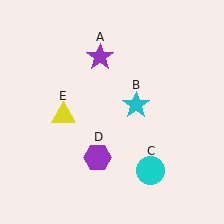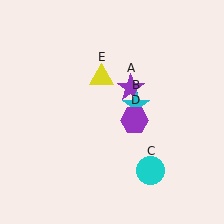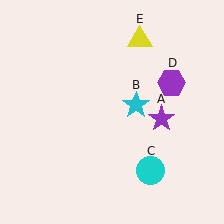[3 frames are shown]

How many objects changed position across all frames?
3 objects changed position: purple star (object A), purple hexagon (object D), yellow triangle (object E).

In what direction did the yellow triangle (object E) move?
The yellow triangle (object E) moved up and to the right.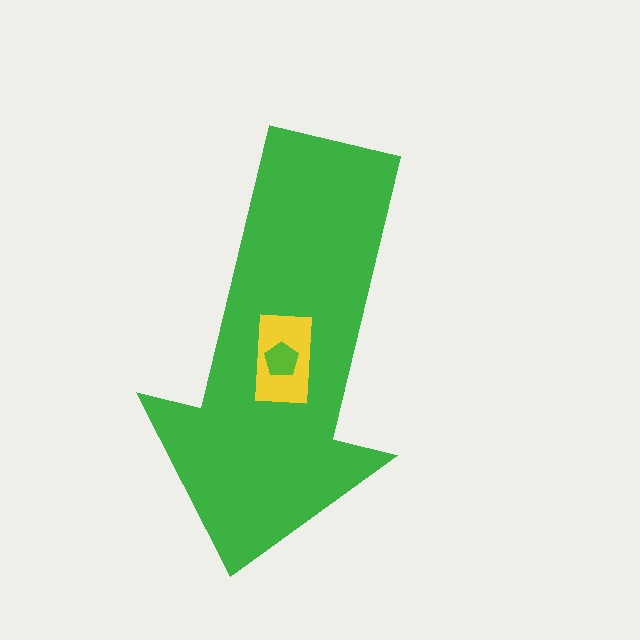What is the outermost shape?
The green arrow.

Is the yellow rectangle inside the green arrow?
Yes.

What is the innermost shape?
The lime pentagon.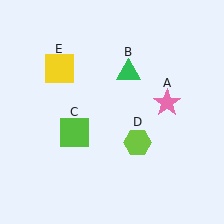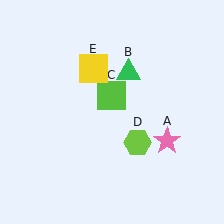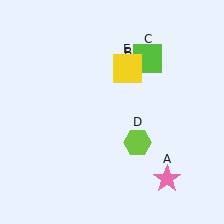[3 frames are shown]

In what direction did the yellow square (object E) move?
The yellow square (object E) moved right.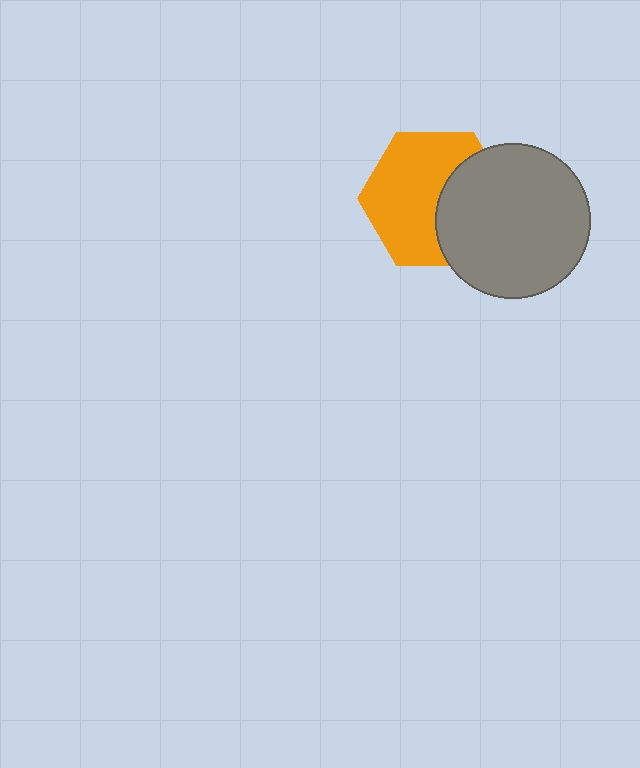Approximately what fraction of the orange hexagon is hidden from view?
Roughly 38% of the orange hexagon is hidden behind the gray circle.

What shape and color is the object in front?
The object in front is a gray circle.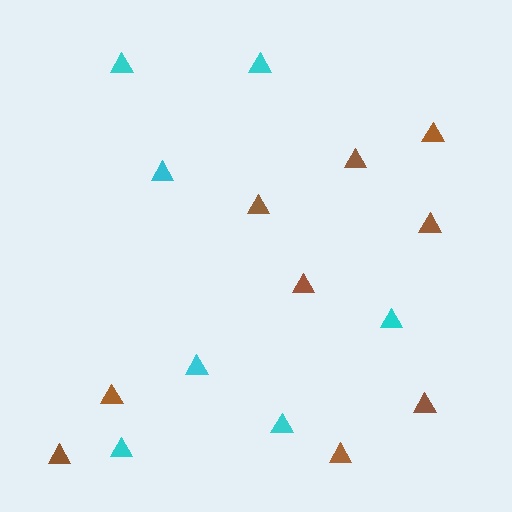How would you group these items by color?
There are 2 groups: one group of cyan triangles (7) and one group of brown triangles (9).